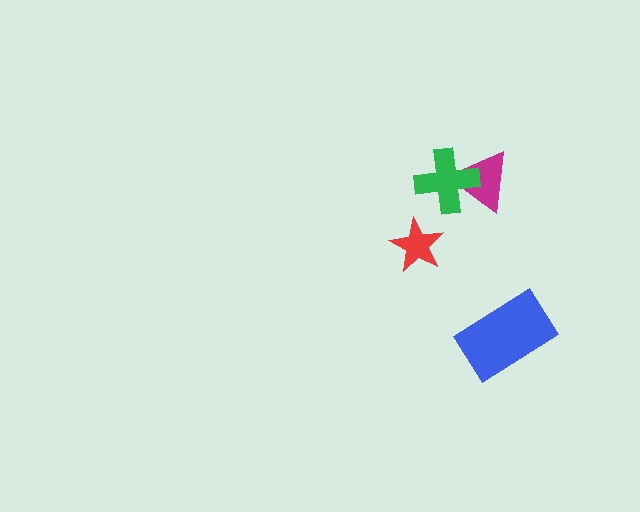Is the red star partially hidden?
No, no other shape covers it.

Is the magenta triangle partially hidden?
Yes, it is partially covered by another shape.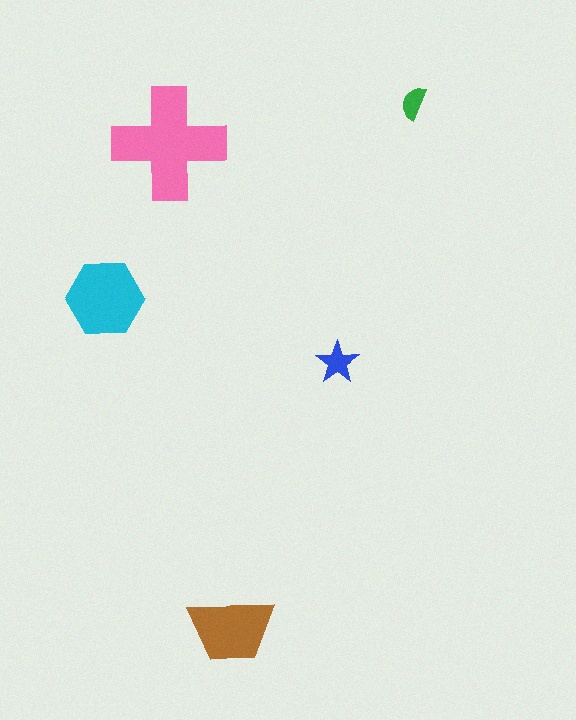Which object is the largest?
The pink cross.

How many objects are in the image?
There are 5 objects in the image.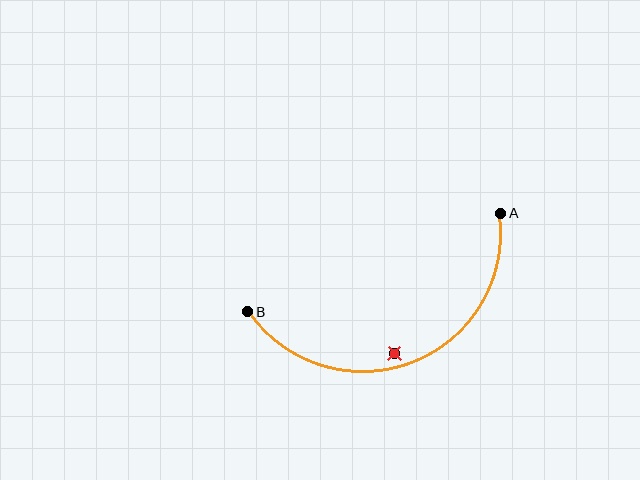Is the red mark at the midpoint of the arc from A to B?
No — the red mark does not lie on the arc at all. It sits slightly inside the curve.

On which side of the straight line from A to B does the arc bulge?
The arc bulges below the straight line connecting A and B.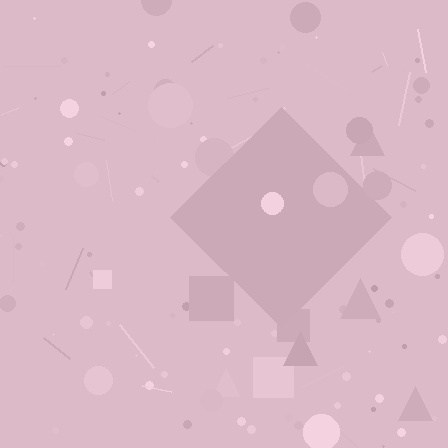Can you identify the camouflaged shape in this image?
The camouflaged shape is a diamond.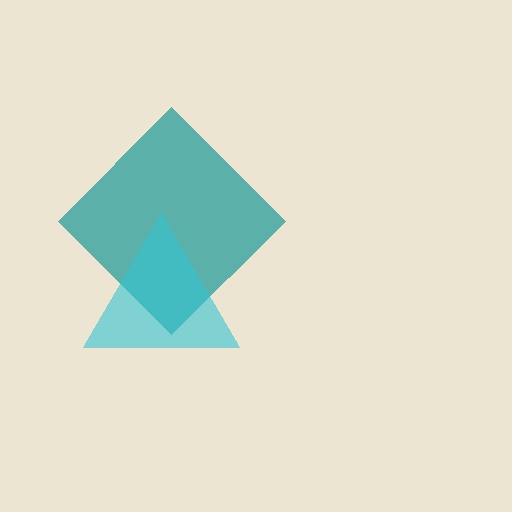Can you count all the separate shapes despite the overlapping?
Yes, there are 2 separate shapes.